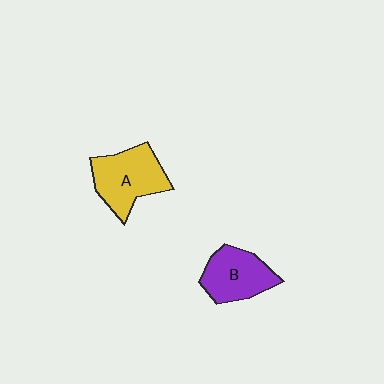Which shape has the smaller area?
Shape B (purple).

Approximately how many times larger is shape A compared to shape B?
Approximately 1.2 times.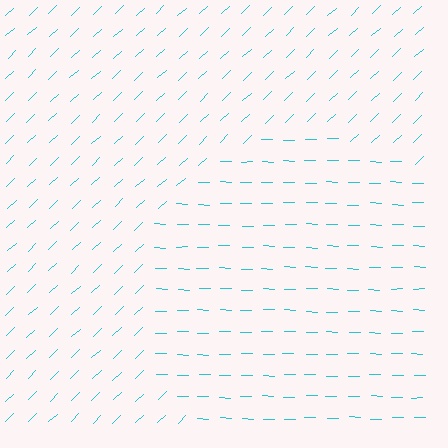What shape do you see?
I see a circle.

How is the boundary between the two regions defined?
The boundary is defined purely by a change in line orientation (approximately 45 degrees difference). All lines are the same color and thickness.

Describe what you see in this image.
The image is filled with small cyan line segments. A circle region in the image has lines oriented differently from the surrounding lines, creating a visible texture boundary.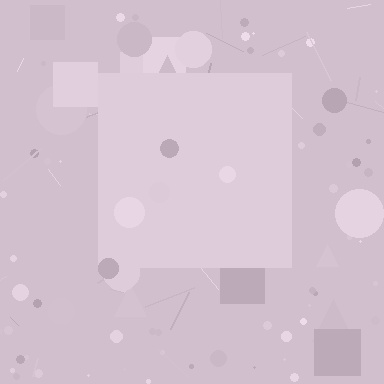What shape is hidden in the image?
A square is hidden in the image.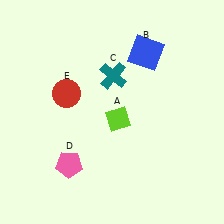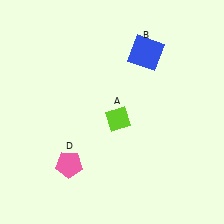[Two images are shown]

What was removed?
The red circle (E), the teal cross (C) were removed in Image 2.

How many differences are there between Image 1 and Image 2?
There are 2 differences between the two images.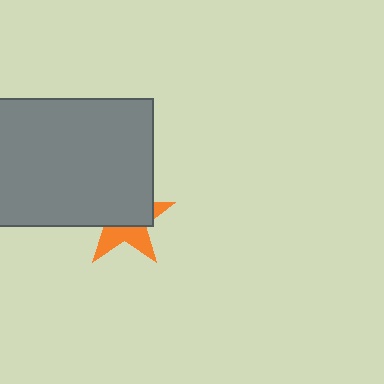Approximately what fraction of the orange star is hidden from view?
Roughly 60% of the orange star is hidden behind the gray rectangle.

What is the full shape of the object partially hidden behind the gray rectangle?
The partially hidden object is an orange star.